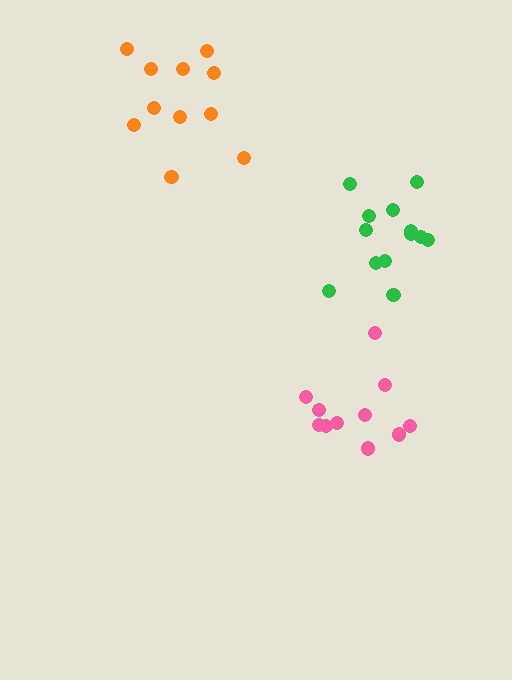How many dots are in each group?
Group 1: 13 dots, Group 2: 11 dots, Group 3: 11 dots (35 total).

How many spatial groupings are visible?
There are 3 spatial groupings.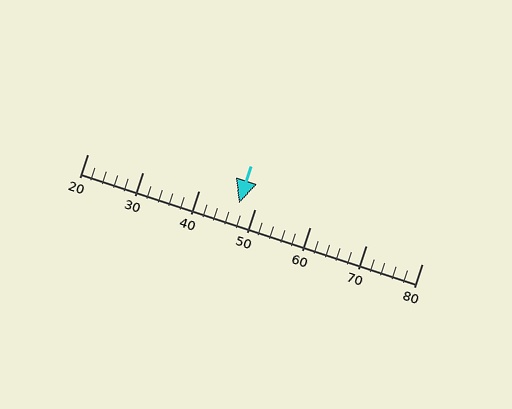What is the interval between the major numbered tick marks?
The major tick marks are spaced 10 units apart.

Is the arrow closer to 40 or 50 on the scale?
The arrow is closer to 50.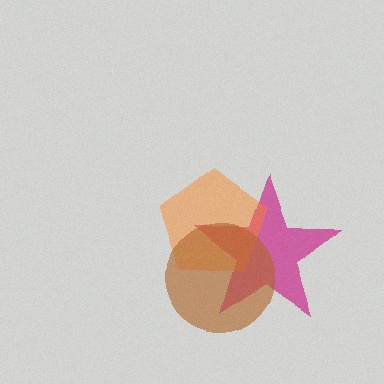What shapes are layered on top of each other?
The layered shapes are: a magenta star, an orange pentagon, a brown circle.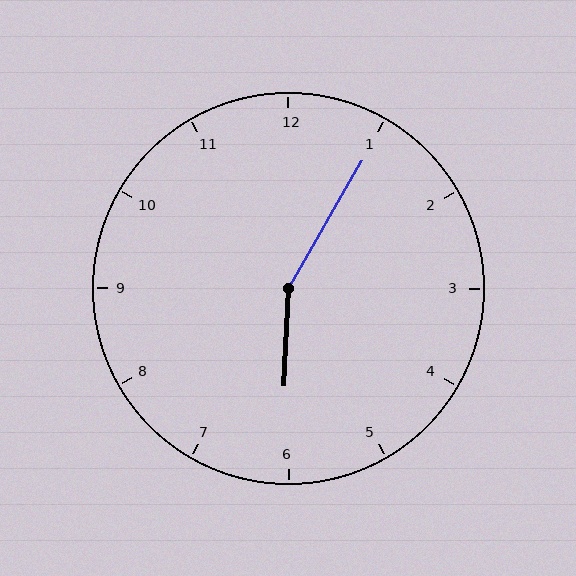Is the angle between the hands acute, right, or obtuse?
It is obtuse.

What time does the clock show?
6:05.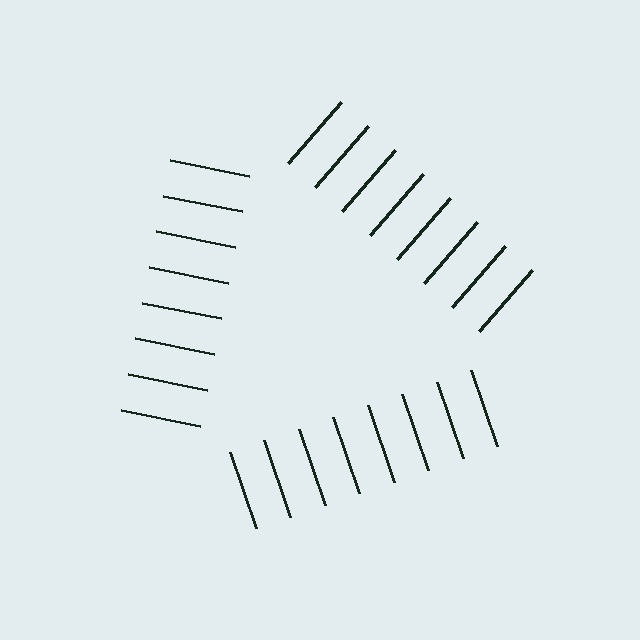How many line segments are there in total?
24 — 8 along each of the 3 edges.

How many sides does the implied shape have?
3 sides — the line-ends trace a triangle.